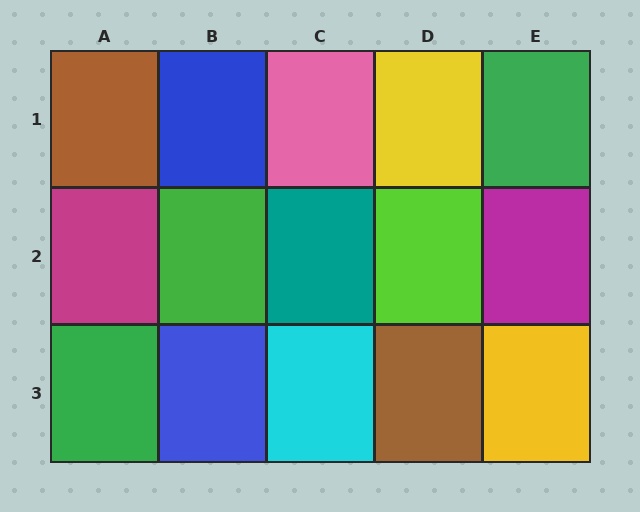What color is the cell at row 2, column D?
Lime.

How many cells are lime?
1 cell is lime.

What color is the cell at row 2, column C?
Teal.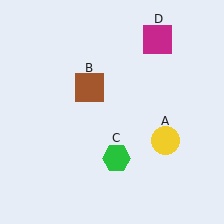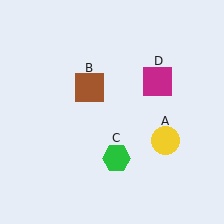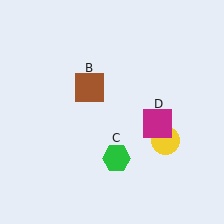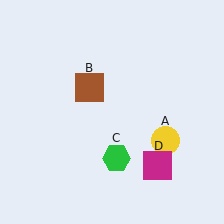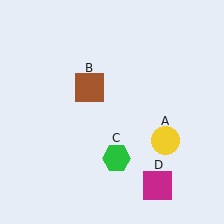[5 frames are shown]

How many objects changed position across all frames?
1 object changed position: magenta square (object D).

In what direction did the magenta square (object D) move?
The magenta square (object D) moved down.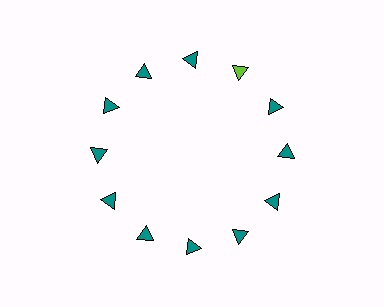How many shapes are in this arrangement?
There are 12 shapes arranged in a ring pattern.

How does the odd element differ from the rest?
It has a different color: lime instead of teal.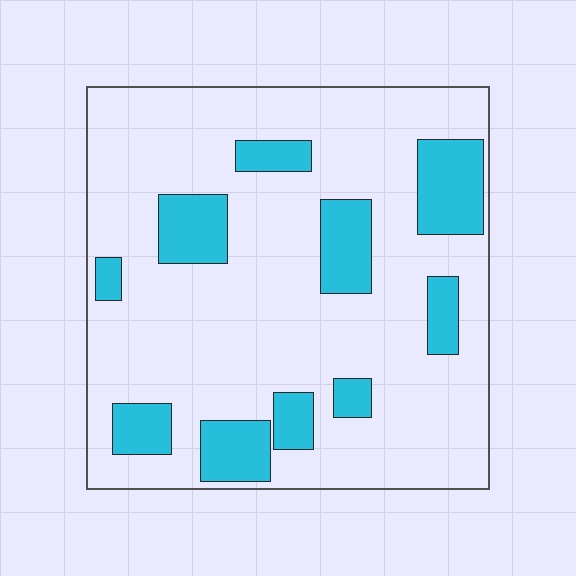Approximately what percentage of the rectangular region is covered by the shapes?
Approximately 20%.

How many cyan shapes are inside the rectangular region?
10.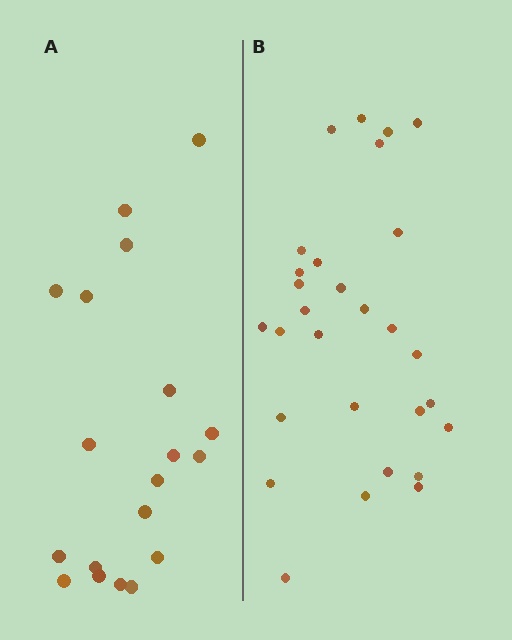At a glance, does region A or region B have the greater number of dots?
Region B (the right region) has more dots.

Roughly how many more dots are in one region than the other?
Region B has roughly 10 or so more dots than region A.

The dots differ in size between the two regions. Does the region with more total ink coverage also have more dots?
No. Region A has more total ink coverage because its dots are larger, but region B actually contains more individual dots. Total area can be misleading — the number of items is what matters here.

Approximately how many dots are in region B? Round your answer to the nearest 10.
About 30 dots. (The exact count is 29, which rounds to 30.)